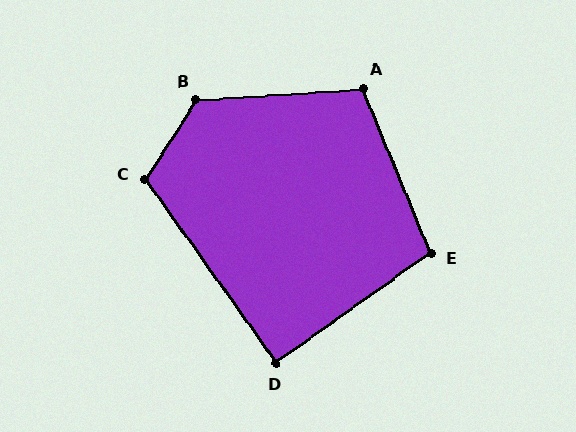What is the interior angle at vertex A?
Approximately 108 degrees (obtuse).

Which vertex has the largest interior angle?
B, at approximately 127 degrees.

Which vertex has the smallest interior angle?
D, at approximately 90 degrees.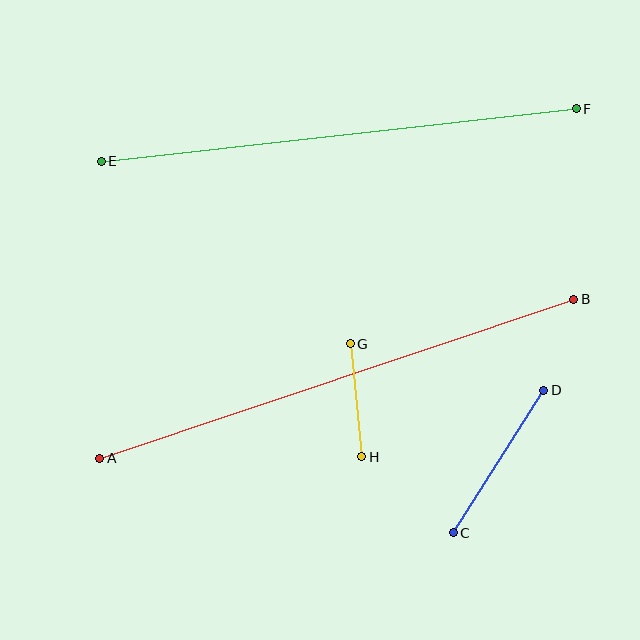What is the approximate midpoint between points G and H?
The midpoint is at approximately (356, 400) pixels.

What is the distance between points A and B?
The distance is approximately 500 pixels.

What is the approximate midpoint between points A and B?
The midpoint is at approximately (337, 379) pixels.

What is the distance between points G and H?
The distance is approximately 114 pixels.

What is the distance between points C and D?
The distance is approximately 169 pixels.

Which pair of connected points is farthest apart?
Points A and B are farthest apart.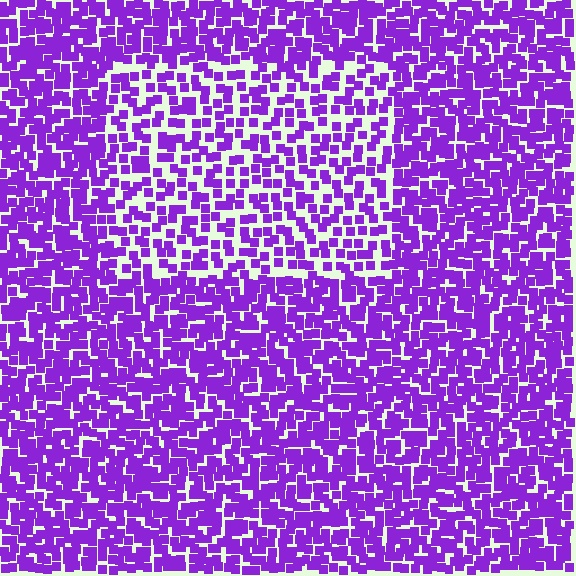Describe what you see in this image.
The image contains small purple elements arranged at two different densities. A rectangle-shaped region is visible where the elements are less densely packed than the surrounding area.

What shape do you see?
I see a rectangle.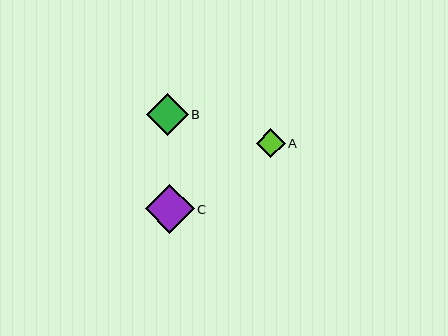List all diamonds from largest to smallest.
From largest to smallest: C, B, A.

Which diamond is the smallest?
Diamond A is the smallest with a size of approximately 28 pixels.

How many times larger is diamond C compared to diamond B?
Diamond C is approximately 1.2 times the size of diamond B.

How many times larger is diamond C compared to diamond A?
Diamond C is approximately 1.7 times the size of diamond A.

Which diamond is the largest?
Diamond C is the largest with a size of approximately 49 pixels.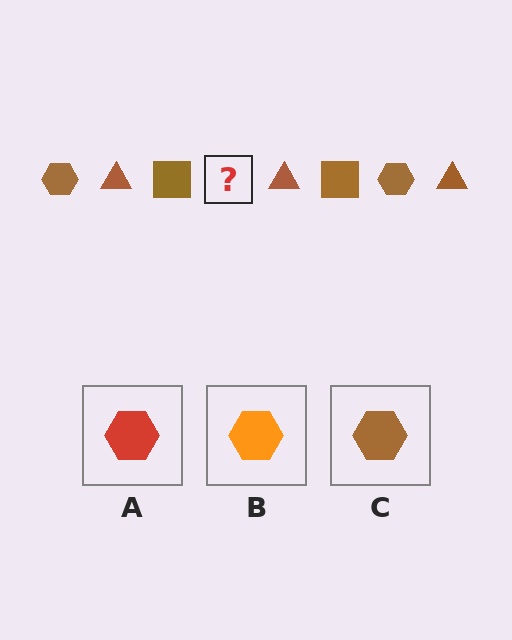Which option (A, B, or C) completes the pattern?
C.